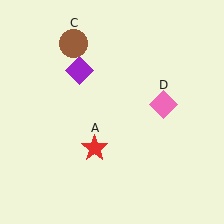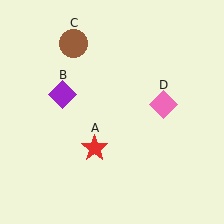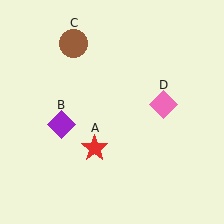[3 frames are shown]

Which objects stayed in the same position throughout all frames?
Red star (object A) and brown circle (object C) and pink diamond (object D) remained stationary.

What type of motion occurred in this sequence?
The purple diamond (object B) rotated counterclockwise around the center of the scene.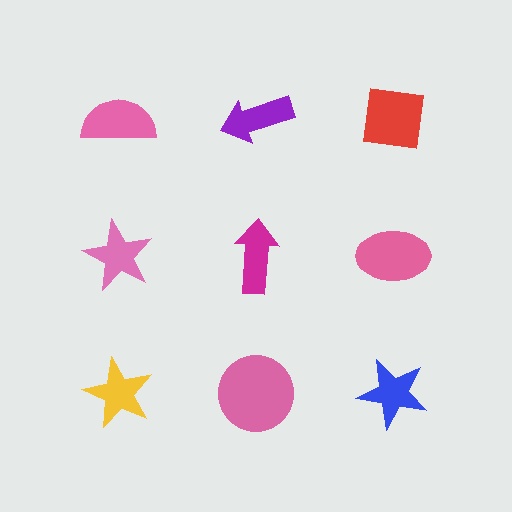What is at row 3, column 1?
A yellow star.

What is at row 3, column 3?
A blue star.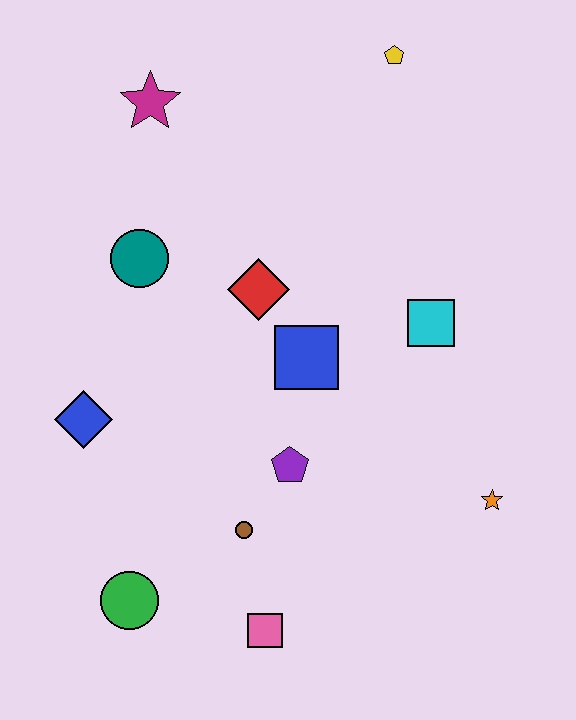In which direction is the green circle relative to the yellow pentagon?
The green circle is below the yellow pentagon.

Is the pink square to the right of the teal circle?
Yes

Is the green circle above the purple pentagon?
No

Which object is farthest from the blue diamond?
The yellow pentagon is farthest from the blue diamond.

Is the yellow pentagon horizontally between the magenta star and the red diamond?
No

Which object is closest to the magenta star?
The teal circle is closest to the magenta star.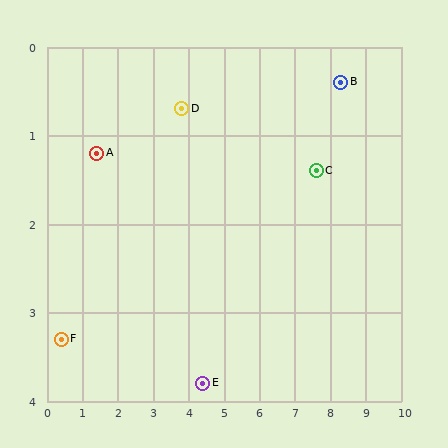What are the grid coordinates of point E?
Point E is at approximately (4.4, 3.8).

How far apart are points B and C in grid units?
Points B and C are about 1.2 grid units apart.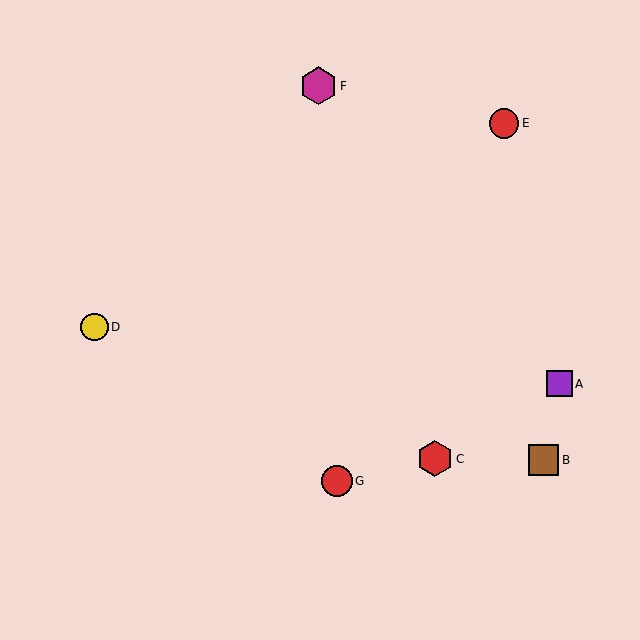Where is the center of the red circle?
The center of the red circle is at (337, 481).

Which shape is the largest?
The magenta hexagon (labeled F) is the largest.